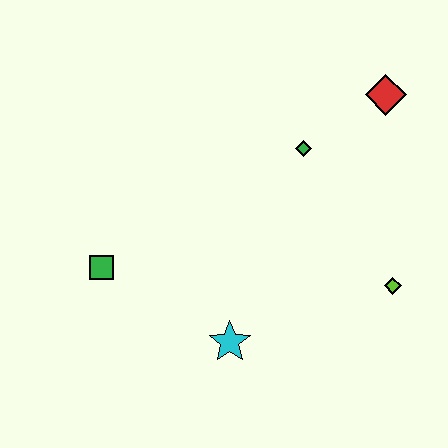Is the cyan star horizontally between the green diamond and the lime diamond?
No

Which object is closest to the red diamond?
The green diamond is closest to the red diamond.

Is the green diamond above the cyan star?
Yes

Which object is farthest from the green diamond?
The green square is farthest from the green diamond.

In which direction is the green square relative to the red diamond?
The green square is to the left of the red diamond.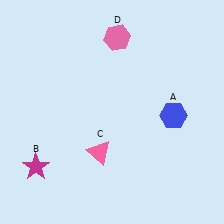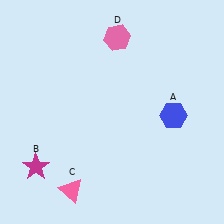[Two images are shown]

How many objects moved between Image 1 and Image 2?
1 object moved between the two images.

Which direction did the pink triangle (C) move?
The pink triangle (C) moved down.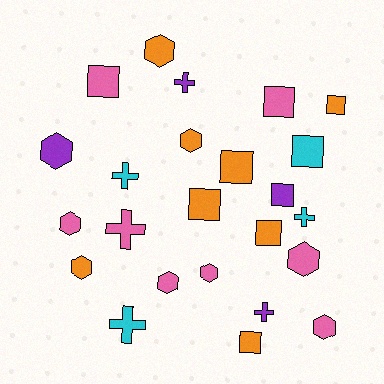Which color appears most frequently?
Orange, with 8 objects.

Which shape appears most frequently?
Square, with 9 objects.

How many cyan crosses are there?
There are 3 cyan crosses.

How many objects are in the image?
There are 24 objects.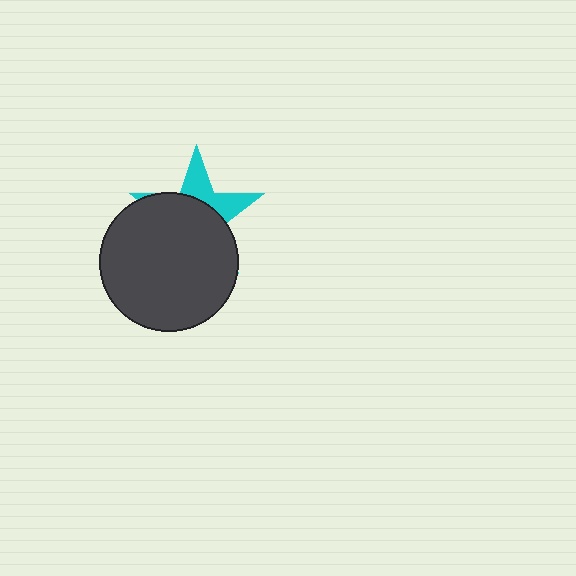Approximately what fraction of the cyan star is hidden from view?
Roughly 68% of the cyan star is hidden behind the dark gray circle.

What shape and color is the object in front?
The object in front is a dark gray circle.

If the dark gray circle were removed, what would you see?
You would see the complete cyan star.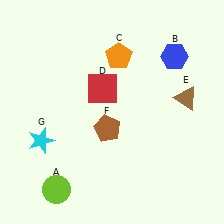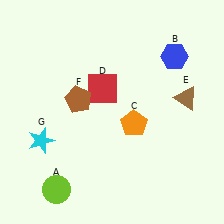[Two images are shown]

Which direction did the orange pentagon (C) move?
The orange pentagon (C) moved down.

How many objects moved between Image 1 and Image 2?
2 objects moved between the two images.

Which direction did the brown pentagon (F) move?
The brown pentagon (F) moved up.